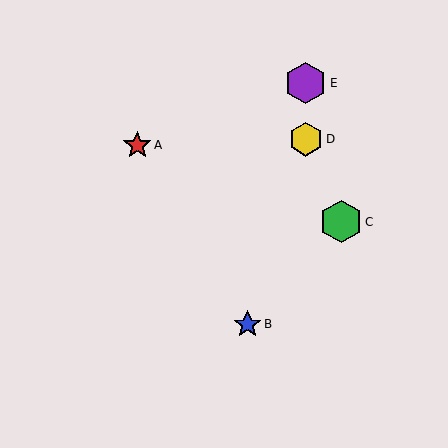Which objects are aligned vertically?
Objects D, E are aligned vertically.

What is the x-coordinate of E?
Object E is at x≈306.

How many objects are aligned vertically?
2 objects (D, E) are aligned vertically.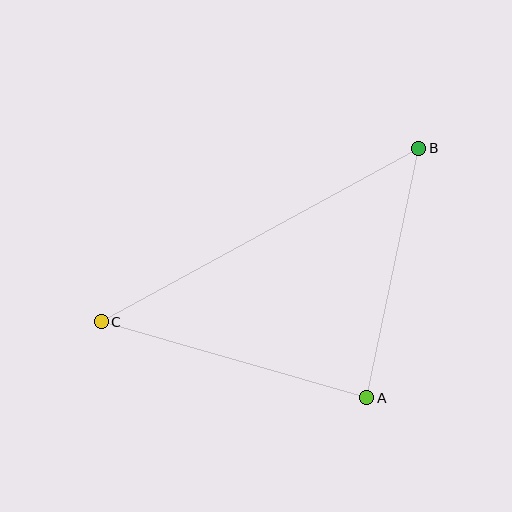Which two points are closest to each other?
Points A and B are closest to each other.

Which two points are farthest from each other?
Points B and C are farthest from each other.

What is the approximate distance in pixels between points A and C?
The distance between A and C is approximately 276 pixels.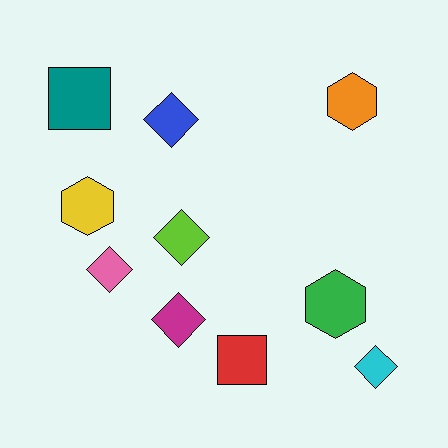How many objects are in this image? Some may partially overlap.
There are 10 objects.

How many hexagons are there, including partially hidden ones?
There are 3 hexagons.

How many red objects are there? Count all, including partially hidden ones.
There is 1 red object.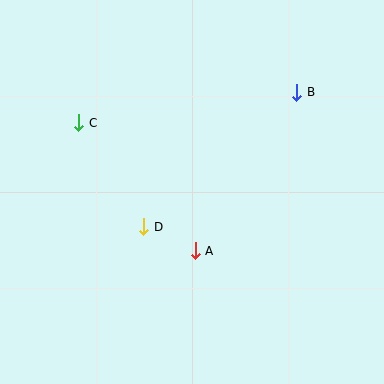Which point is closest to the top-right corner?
Point B is closest to the top-right corner.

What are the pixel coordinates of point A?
Point A is at (195, 251).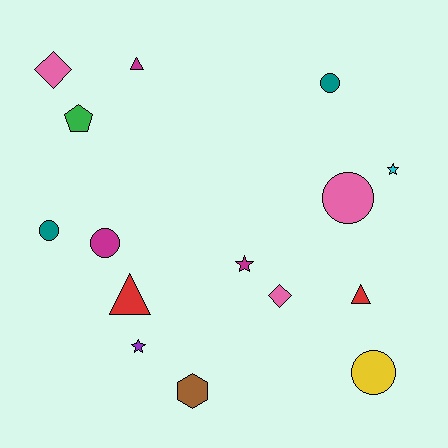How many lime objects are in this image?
There are no lime objects.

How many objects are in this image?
There are 15 objects.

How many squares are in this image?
There are no squares.